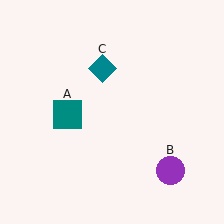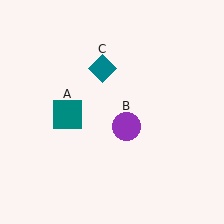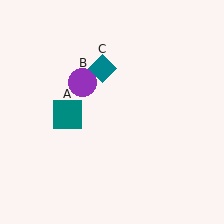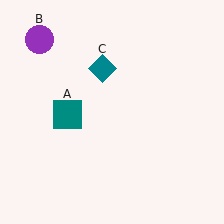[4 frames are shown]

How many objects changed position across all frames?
1 object changed position: purple circle (object B).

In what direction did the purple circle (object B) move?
The purple circle (object B) moved up and to the left.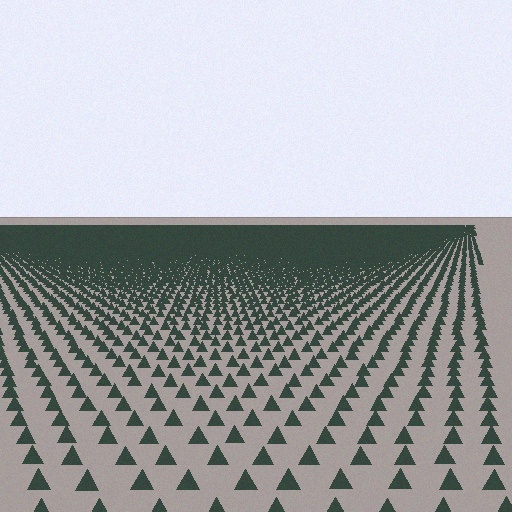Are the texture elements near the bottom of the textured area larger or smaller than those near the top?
Larger. Near the bottom, elements are closer to the viewer and appear at a bigger on-screen size.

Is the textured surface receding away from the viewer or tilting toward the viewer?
The surface is receding away from the viewer. Texture elements get smaller and denser toward the top.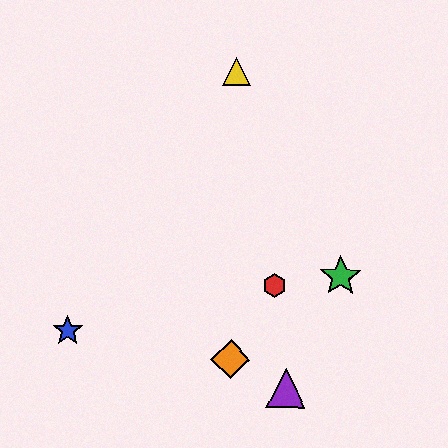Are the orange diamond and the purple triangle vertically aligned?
No, the orange diamond is at x≈231 and the purple triangle is at x≈286.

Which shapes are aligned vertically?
The yellow triangle, the orange diamond are aligned vertically.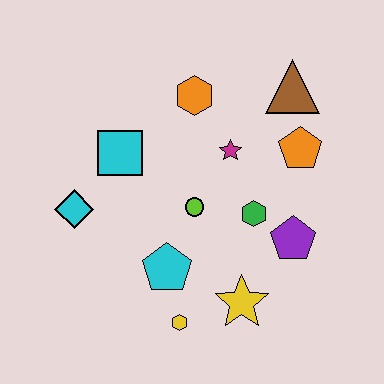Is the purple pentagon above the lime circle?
No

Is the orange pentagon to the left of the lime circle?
No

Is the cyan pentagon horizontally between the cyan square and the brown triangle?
Yes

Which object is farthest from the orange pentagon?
The cyan diamond is farthest from the orange pentagon.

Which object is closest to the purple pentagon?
The green hexagon is closest to the purple pentagon.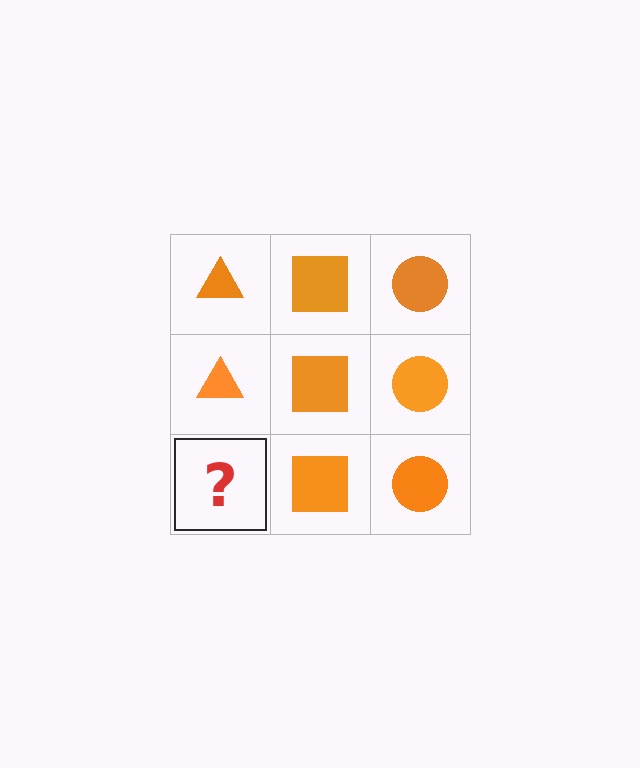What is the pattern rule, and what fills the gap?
The rule is that each column has a consistent shape. The gap should be filled with an orange triangle.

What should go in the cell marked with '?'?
The missing cell should contain an orange triangle.